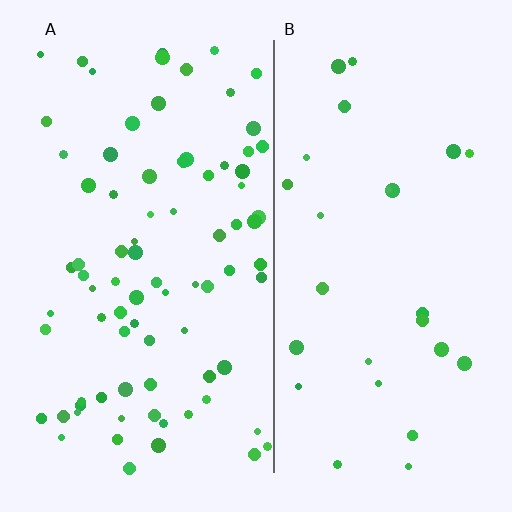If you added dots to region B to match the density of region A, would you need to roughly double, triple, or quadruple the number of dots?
Approximately triple.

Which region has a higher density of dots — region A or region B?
A (the left).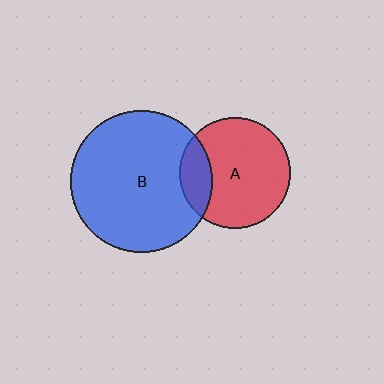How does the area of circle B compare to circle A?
Approximately 1.6 times.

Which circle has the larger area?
Circle B (blue).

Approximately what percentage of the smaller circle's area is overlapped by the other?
Approximately 20%.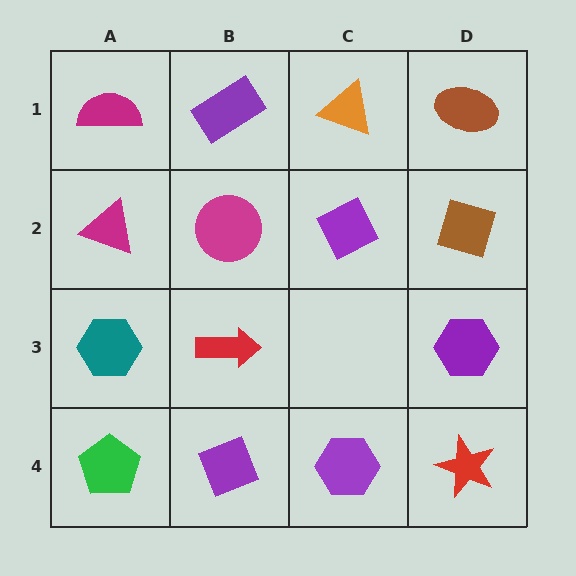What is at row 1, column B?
A purple rectangle.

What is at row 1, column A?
A magenta semicircle.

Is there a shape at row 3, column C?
No, that cell is empty.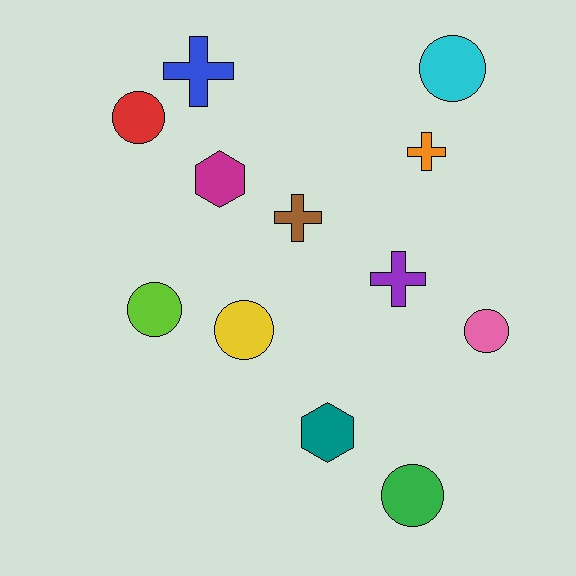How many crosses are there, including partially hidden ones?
There are 4 crosses.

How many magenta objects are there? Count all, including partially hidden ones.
There is 1 magenta object.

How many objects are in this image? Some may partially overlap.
There are 12 objects.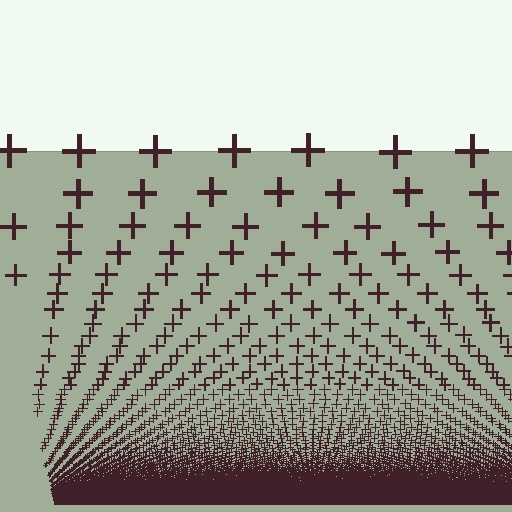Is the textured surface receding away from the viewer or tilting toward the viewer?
The surface appears to tilt toward the viewer. Texture elements get larger and sparser toward the top.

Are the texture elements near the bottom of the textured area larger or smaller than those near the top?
Smaller. The gradient is inverted — elements near the bottom are smaller and denser.